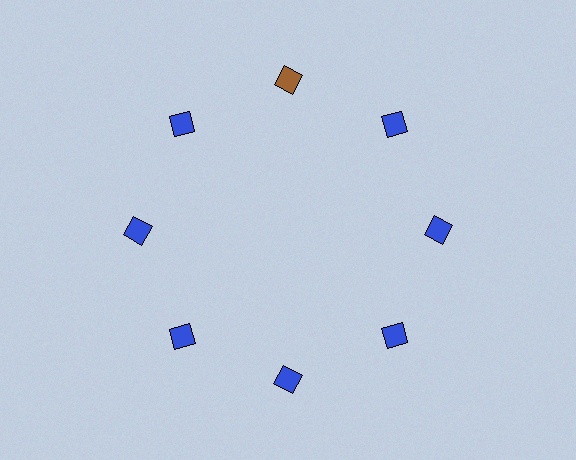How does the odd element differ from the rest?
It has a different color: brown instead of blue.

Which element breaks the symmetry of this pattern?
The brown diamond at roughly the 12 o'clock position breaks the symmetry. All other shapes are blue diamonds.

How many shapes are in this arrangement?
There are 8 shapes arranged in a ring pattern.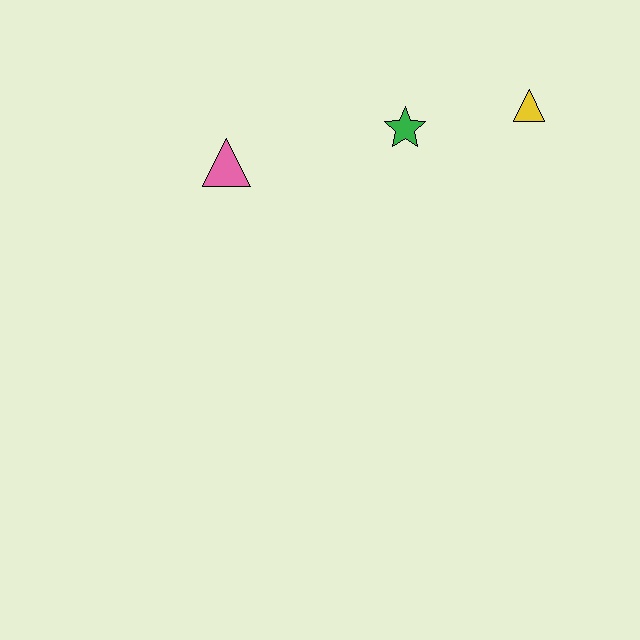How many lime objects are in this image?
There are no lime objects.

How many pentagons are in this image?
There are no pentagons.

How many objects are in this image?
There are 3 objects.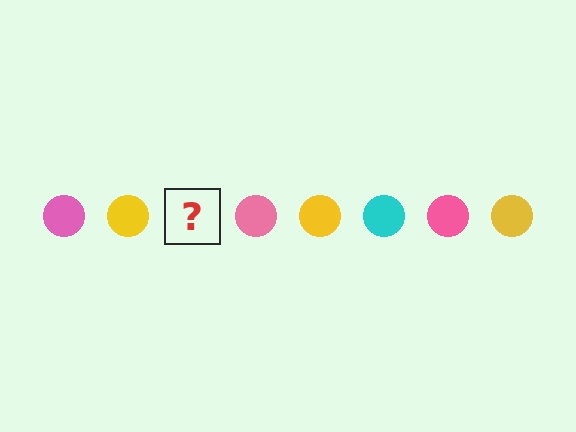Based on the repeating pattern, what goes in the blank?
The blank should be a cyan circle.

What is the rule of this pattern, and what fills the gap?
The rule is that the pattern cycles through pink, yellow, cyan circles. The gap should be filled with a cyan circle.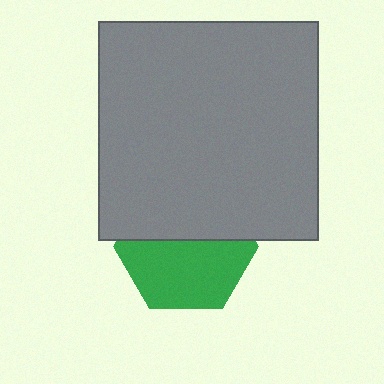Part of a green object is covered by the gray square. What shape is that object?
It is a hexagon.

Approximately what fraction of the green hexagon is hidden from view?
Roughly 45% of the green hexagon is hidden behind the gray square.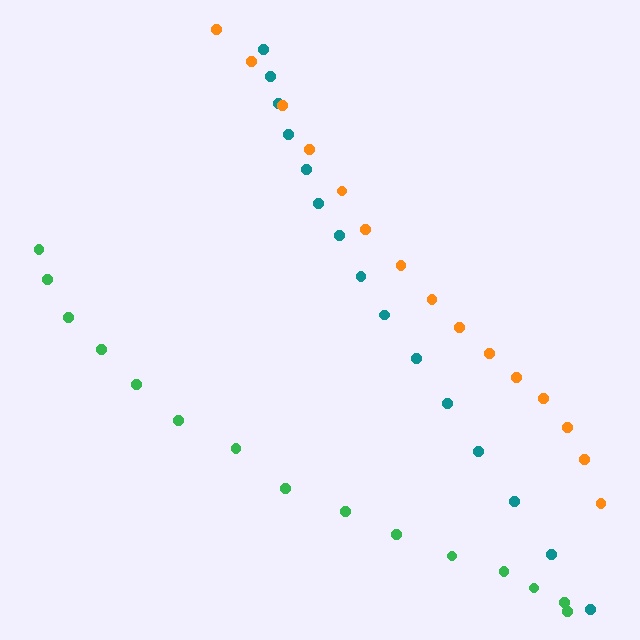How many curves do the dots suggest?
There are 3 distinct paths.